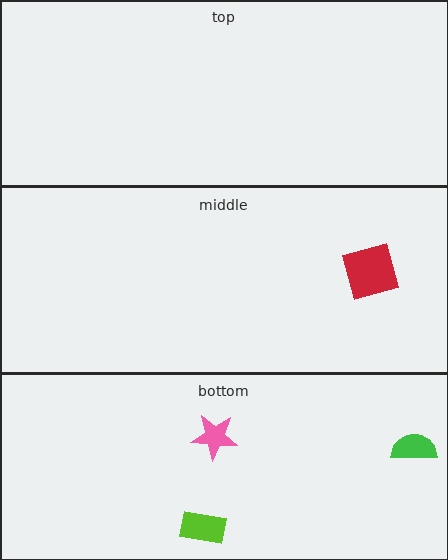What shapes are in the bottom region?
The green semicircle, the lime rectangle, the pink star.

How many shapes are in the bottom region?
3.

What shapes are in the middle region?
The red square.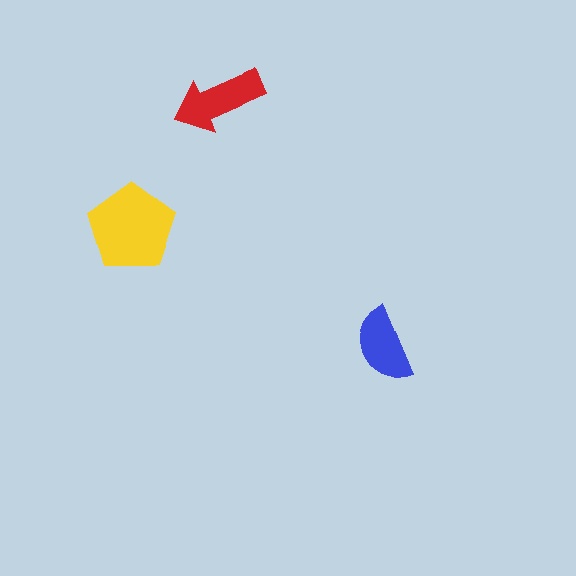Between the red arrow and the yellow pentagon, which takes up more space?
The yellow pentagon.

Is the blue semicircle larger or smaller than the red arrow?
Smaller.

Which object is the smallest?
The blue semicircle.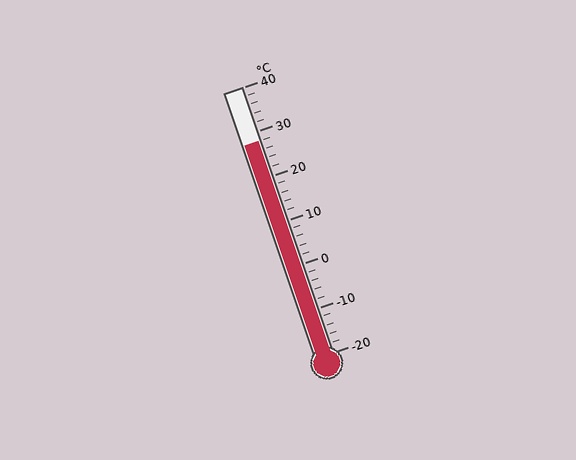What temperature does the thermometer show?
The thermometer shows approximately 28°C.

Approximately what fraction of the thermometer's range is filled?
The thermometer is filled to approximately 80% of its range.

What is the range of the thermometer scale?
The thermometer scale ranges from -20°C to 40°C.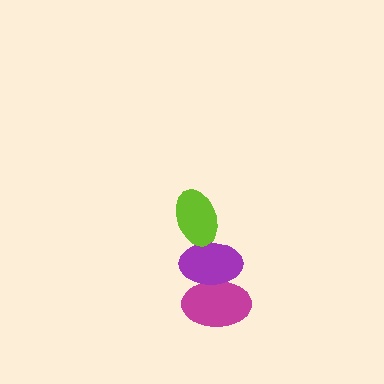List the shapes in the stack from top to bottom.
From top to bottom: the lime ellipse, the purple ellipse, the magenta ellipse.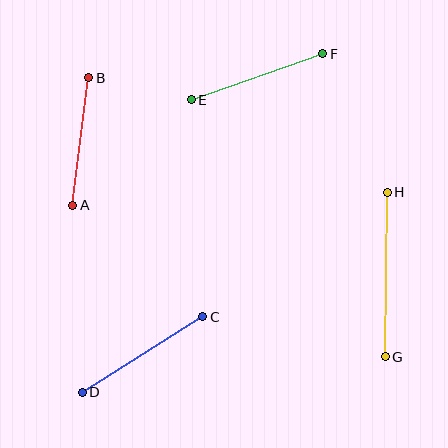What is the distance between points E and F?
The distance is approximately 140 pixels.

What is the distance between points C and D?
The distance is approximately 142 pixels.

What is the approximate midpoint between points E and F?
The midpoint is at approximately (257, 77) pixels.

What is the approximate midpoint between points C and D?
The midpoint is at approximately (142, 355) pixels.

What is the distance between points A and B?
The distance is approximately 128 pixels.